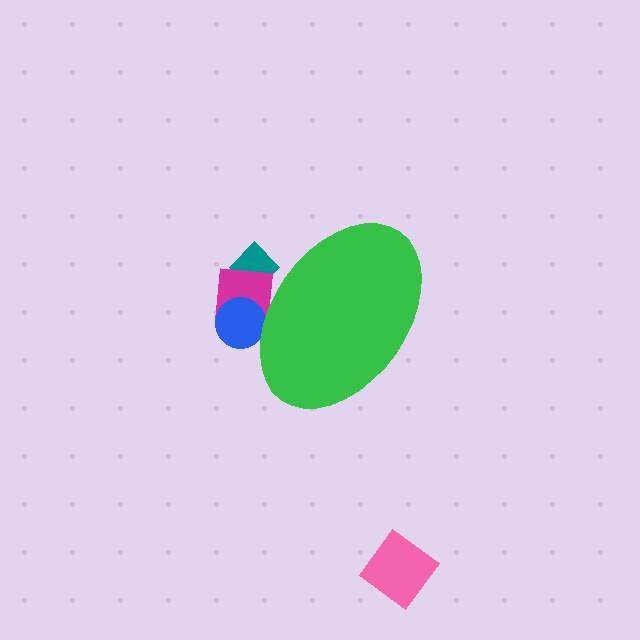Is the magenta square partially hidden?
Yes, the magenta square is partially hidden behind the green ellipse.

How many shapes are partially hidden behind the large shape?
3 shapes are partially hidden.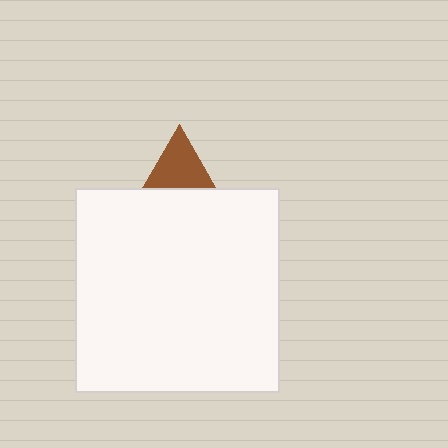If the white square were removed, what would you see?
You would see the complete brown triangle.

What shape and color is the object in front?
The object in front is a white square.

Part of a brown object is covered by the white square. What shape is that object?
It is a triangle.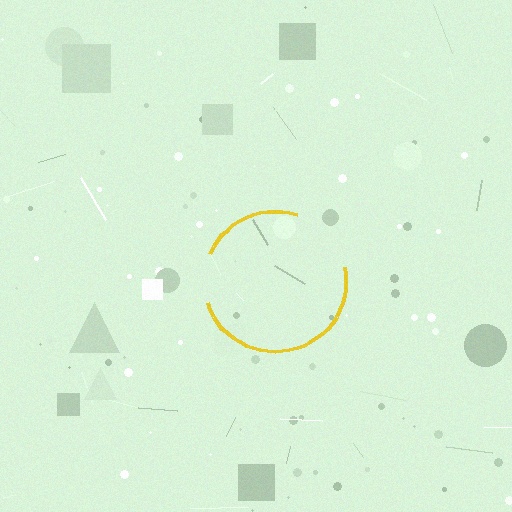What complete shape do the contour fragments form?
The contour fragments form a circle.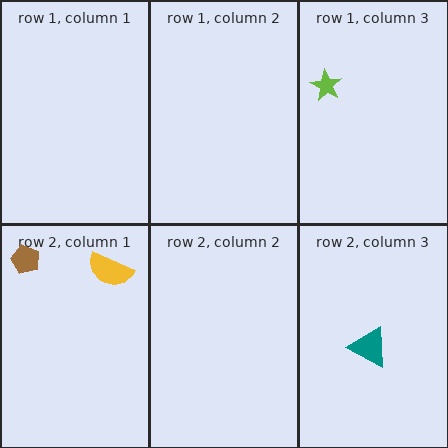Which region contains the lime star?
The row 1, column 3 region.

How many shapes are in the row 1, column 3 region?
1.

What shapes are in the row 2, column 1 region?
The yellow semicircle, the brown pentagon.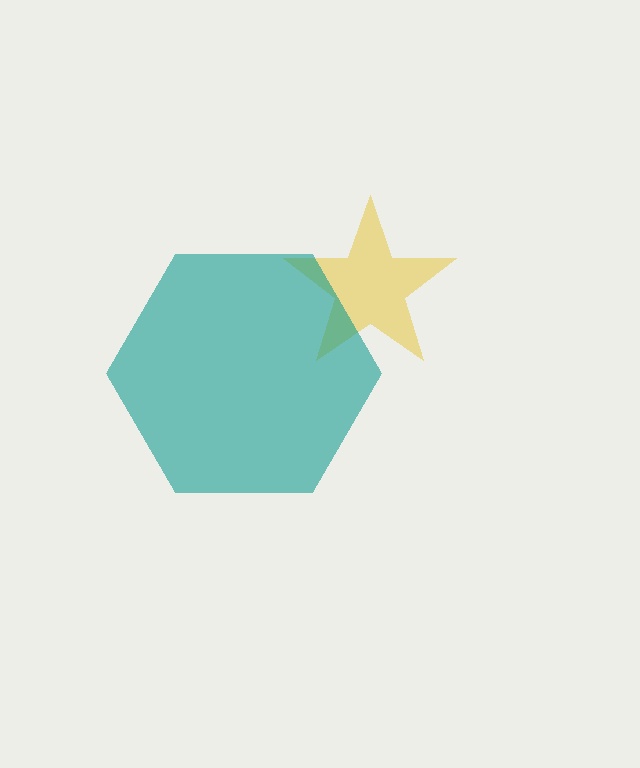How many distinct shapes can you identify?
There are 2 distinct shapes: a yellow star, a teal hexagon.